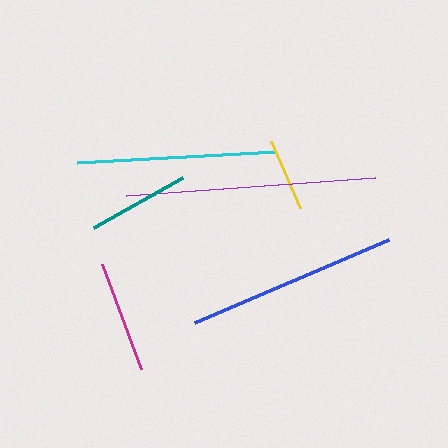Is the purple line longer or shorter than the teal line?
The purple line is longer than the teal line.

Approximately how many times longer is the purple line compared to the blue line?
The purple line is approximately 1.2 times the length of the blue line.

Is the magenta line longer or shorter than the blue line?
The blue line is longer than the magenta line.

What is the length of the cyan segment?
The cyan segment is approximately 200 pixels long.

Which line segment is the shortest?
The yellow line is the shortest at approximately 74 pixels.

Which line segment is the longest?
The purple line is the longest at approximately 249 pixels.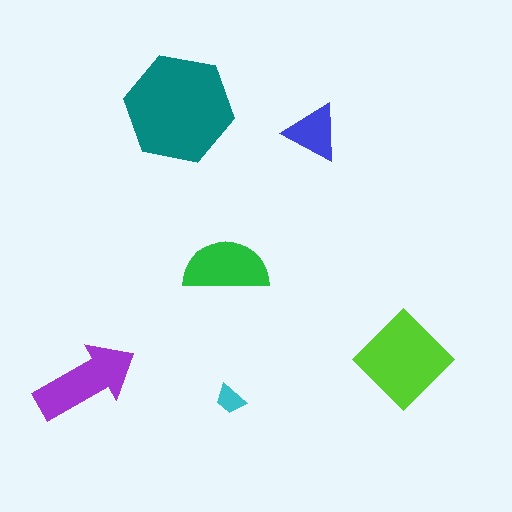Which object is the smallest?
The cyan trapezoid.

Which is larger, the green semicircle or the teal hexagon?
The teal hexagon.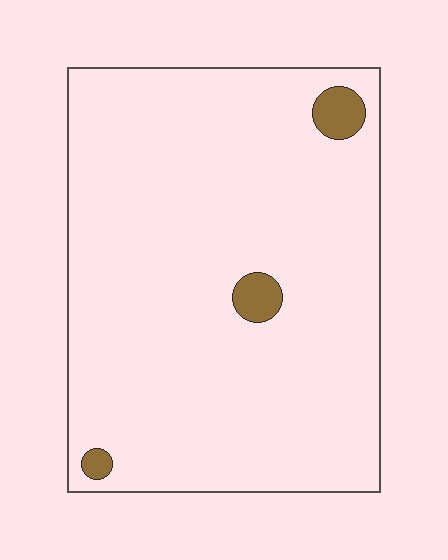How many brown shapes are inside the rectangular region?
3.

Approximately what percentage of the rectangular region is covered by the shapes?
Approximately 5%.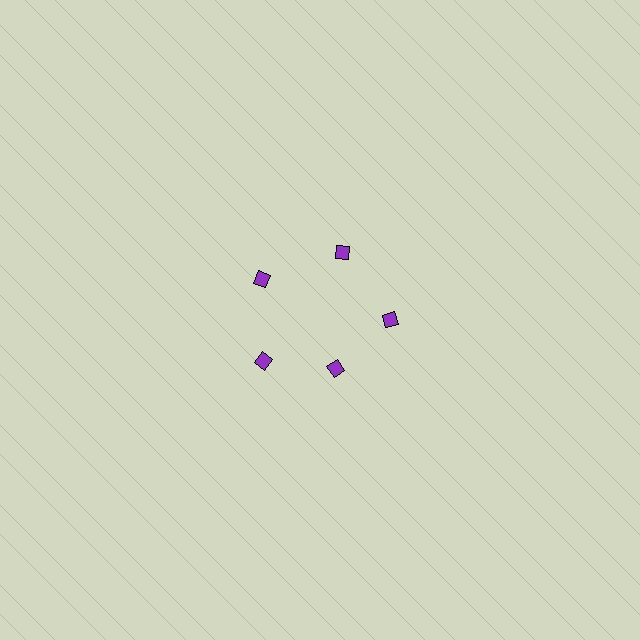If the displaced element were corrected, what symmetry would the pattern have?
It would have 5-fold rotational symmetry — the pattern would map onto itself every 72 degrees.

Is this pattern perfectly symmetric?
No. The 5 purple diamonds are arranged in a ring, but one element near the 5 o'clock position is pulled inward toward the center, breaking the 5-fold rotational symmetry.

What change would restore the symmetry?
The symmetry would be restored by moving it outward, back onto the ring so that all 5 diamonds sit at equal angles and equal distance from the center.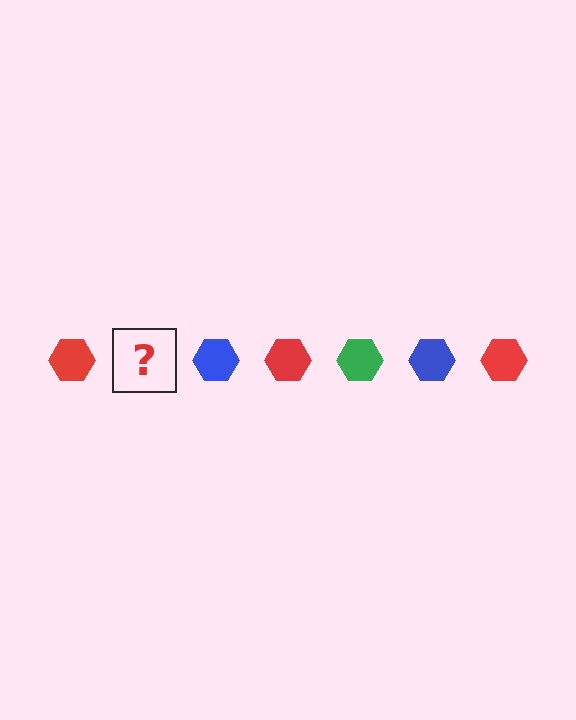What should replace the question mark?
The question mark should be replaced with a green hexagon.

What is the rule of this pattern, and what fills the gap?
The rule is that the pattern cycles through red, green, blue hexagons. The gap should be filled with a green hexagon.